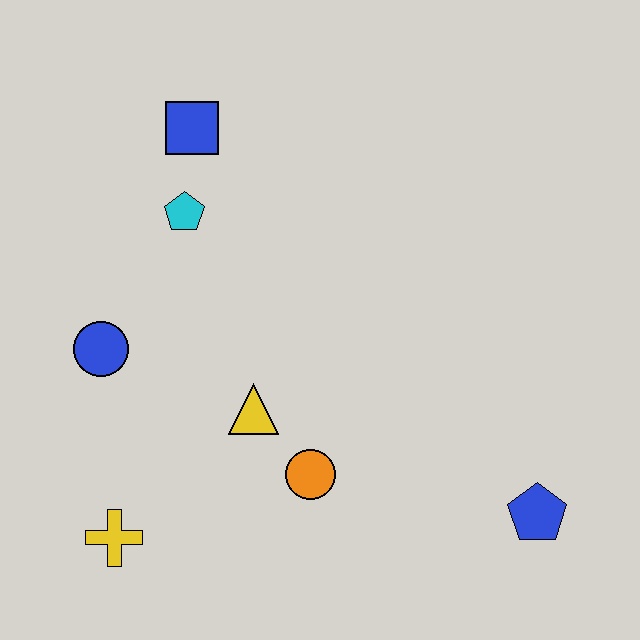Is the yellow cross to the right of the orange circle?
No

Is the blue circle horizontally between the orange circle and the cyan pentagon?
No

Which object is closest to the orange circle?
The yellow triangle is closest to the orange circle.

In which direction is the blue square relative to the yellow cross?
The blue square is above the yellow cross.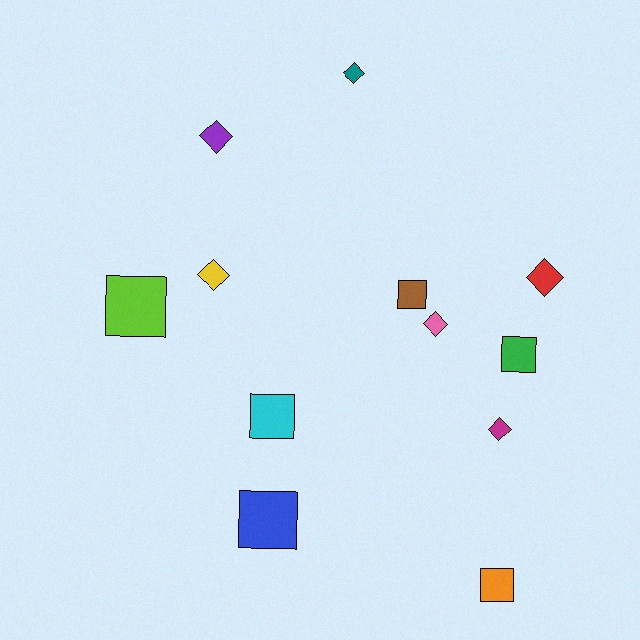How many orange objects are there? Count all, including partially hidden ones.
There is 1 orange object.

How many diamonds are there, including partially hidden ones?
There are 6 diamonds.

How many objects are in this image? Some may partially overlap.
There are 12 objects.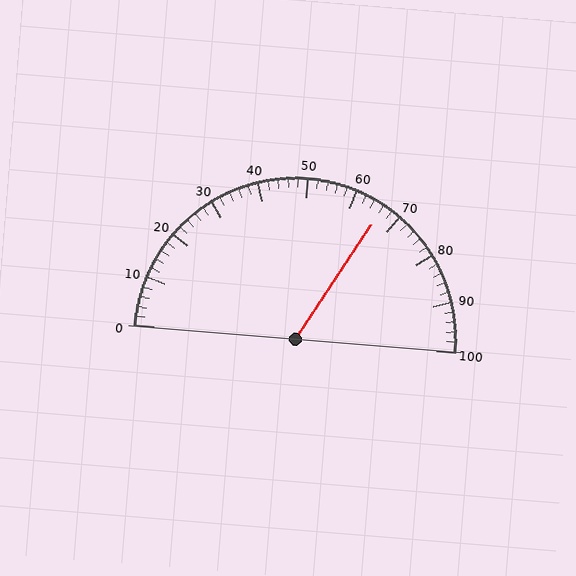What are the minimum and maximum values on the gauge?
The gauge ranges from 0 to 100.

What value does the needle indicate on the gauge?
The needle indicates approximately 66.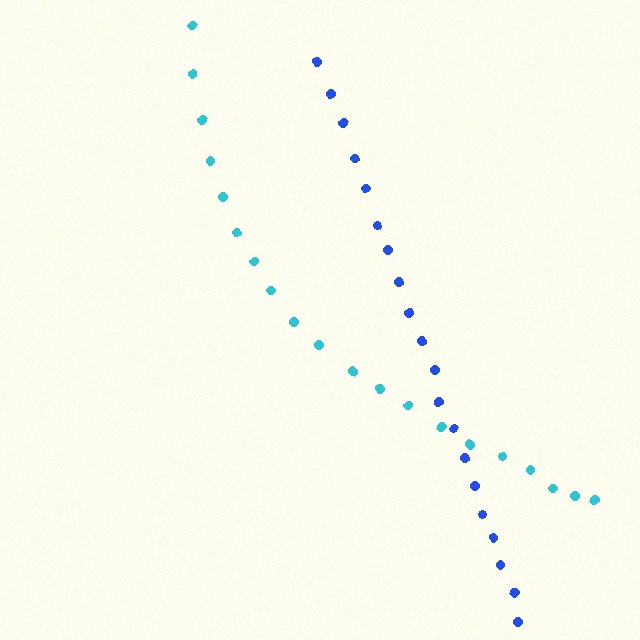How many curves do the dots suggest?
There are 2 distinct paths.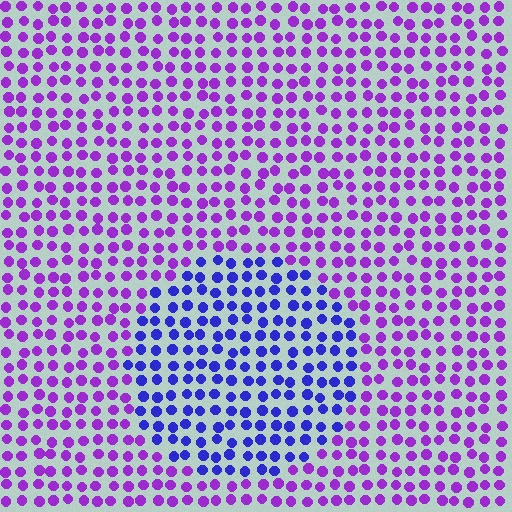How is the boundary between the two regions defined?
The boundary is defined purely by a slight shift in hue (about 41 degrees). Spacing, size, and orientation are identical on both sides.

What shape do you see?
I see a circle.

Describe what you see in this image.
The image is filled with small purple elements in a uniform arrangement. A circle-shaped region is visible where the elements are tinted to a slightly different hue, forming a subtle color boundary.